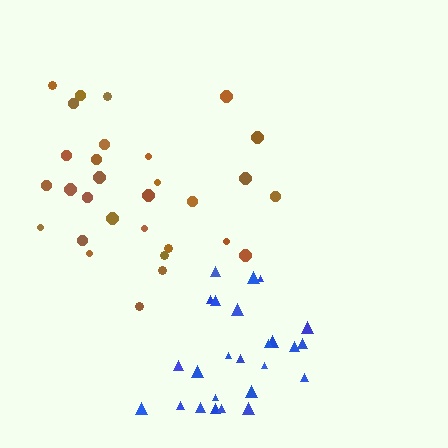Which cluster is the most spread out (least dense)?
Brown.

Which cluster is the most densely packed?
Blue.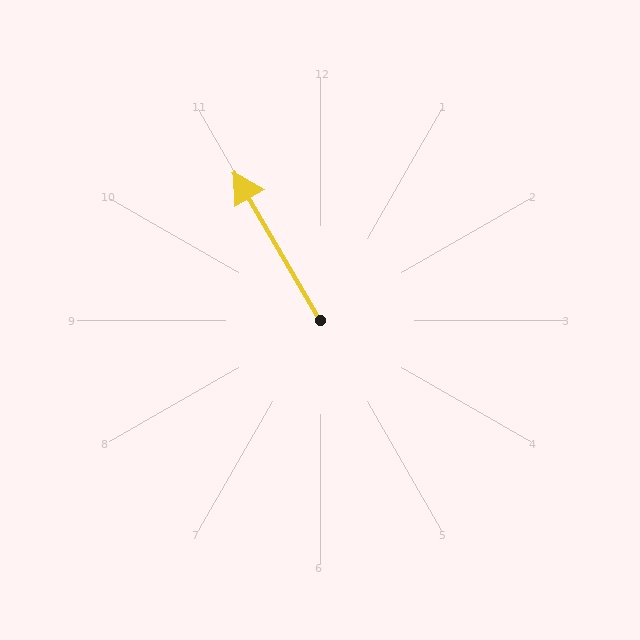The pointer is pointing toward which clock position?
Roughly 11 o'clock.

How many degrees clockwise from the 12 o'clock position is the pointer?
Approximately 330 degrees.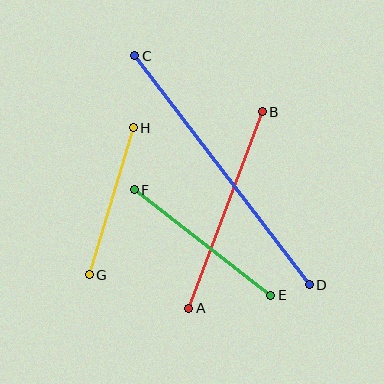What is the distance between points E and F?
The distance is approximately 172 pixels.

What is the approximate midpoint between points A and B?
The midpoint is at approximately (225, 210) pixels.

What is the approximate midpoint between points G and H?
The midpoint is at approximately (111, 201) pixels.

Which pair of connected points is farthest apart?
Points C and D are farthest apart.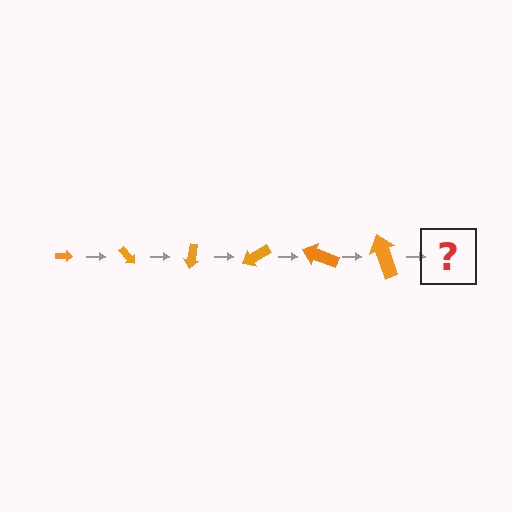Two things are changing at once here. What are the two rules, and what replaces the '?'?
The two rules are that the arrow grows larger each step and it rotates 50 degrees each step. The '?' should be an arrow, larger than the previous one and rotated 300 degrees from the start.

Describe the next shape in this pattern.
It should be an arrow, larger than the previous one and rotated 300 degrees from the start.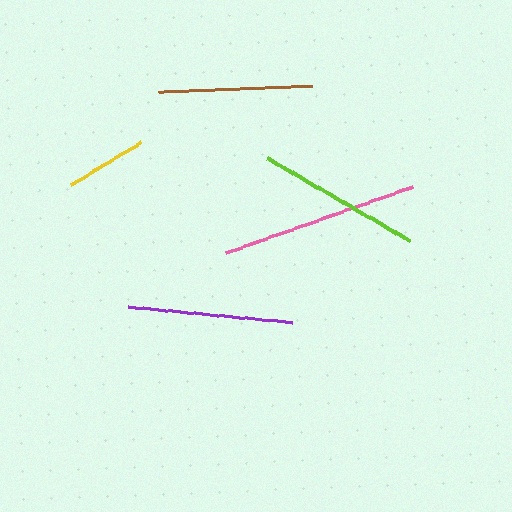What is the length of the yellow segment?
The yellow segment is approximately 82 pixels long.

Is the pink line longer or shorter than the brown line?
The pink line is longer than the brown line.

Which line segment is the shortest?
The yellow line is the shortest at approximately 82 pixels.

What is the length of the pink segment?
The pink segment is approximately 199 pixels long.